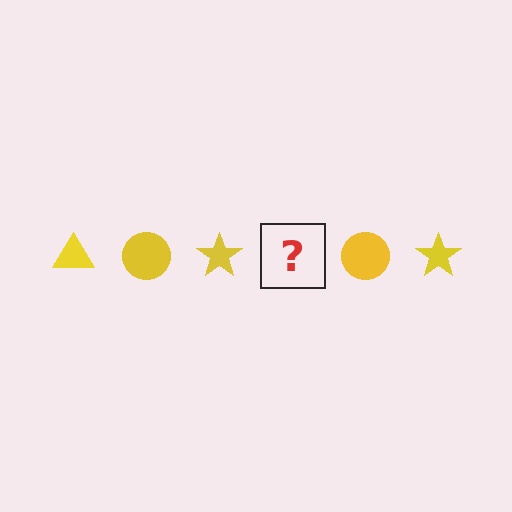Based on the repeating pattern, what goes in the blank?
The blank should be a yellow triangle.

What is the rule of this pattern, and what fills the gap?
The rule is that the pattern cycles through triangle, circle, star shapes in yellow. The gap should be filled with a yellow triangle.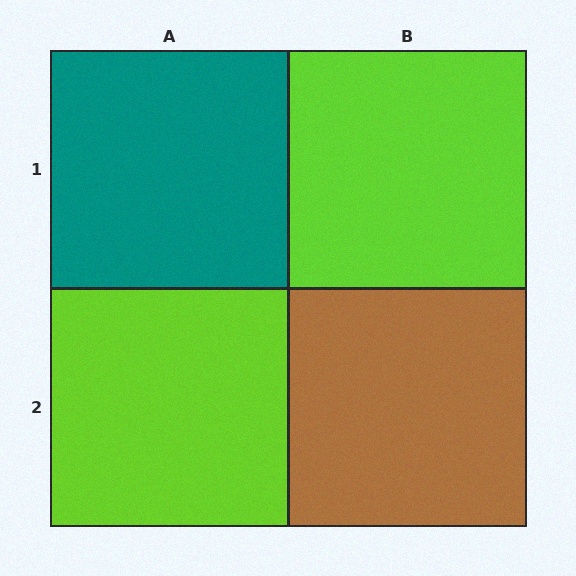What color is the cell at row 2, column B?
Brown.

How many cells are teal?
1 cell is teal.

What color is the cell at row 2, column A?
Lime.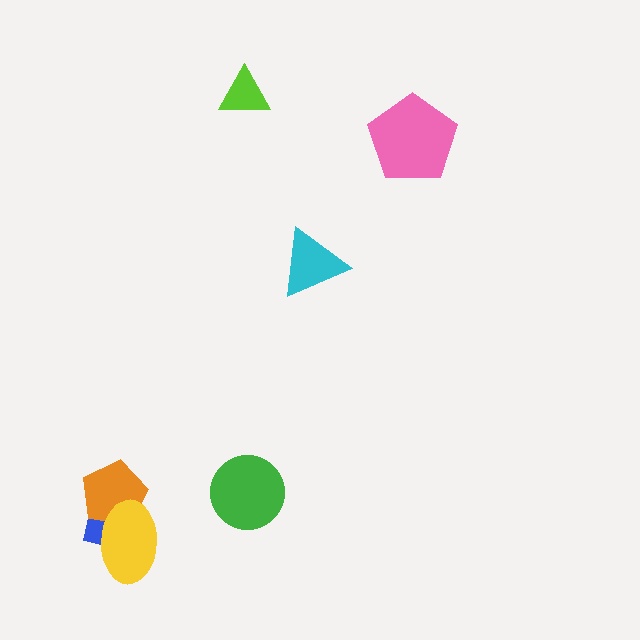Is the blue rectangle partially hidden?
Yes, it is partially covered by another shape.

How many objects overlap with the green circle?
0 objects overlap with the green circle.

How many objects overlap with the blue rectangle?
2 objects overlap with the blue rectangle.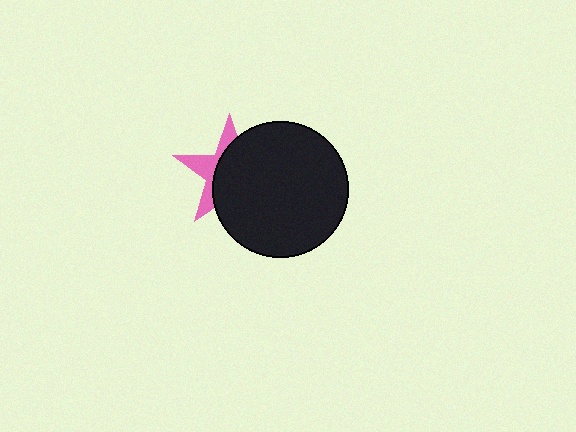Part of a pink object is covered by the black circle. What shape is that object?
It is a star.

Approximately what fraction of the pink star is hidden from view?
Roughly 65% of the pink star is hidden behind the black circle.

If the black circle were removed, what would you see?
You would see the complete pink star.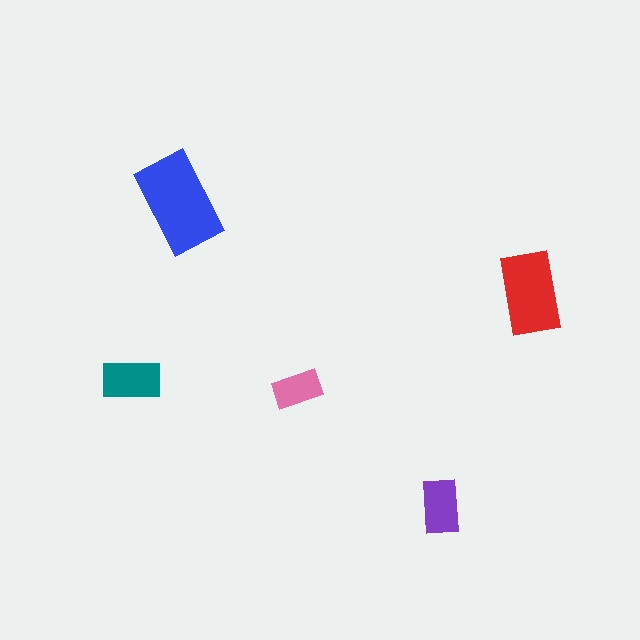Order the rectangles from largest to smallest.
the blue one, the red one, the teal one, the purple one, the pink one.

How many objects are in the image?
There are 5 objects in the image.